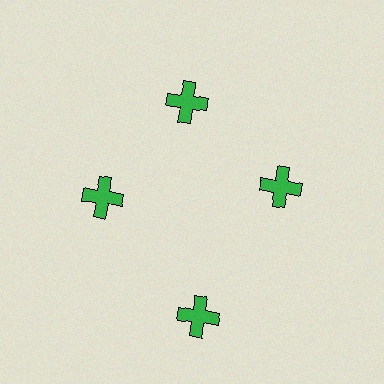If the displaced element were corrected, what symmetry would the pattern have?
It would have 4-fold rotational symmetry — the pattern would map onto itself every 90 degrees.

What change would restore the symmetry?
The symmetry would be restored by moving it inward, back onto the ring so that all 4 crosses sit at equal angles and equal distance from the center.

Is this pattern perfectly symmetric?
No. The 4 green crosses are arranged in a ring, but one element near the 6 o'clock position is pushed outward from the center, breaking the 4-fold rotational symmetry.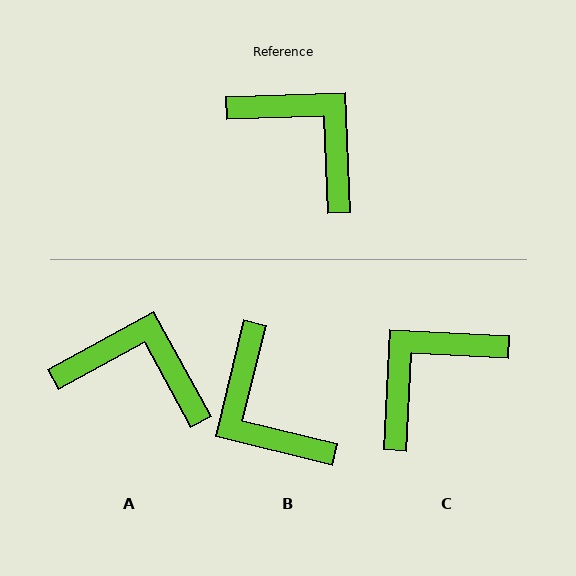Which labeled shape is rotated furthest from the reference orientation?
B, about 164 degrees away.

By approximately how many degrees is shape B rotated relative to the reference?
Approximately 164 degrees counter-clockwise.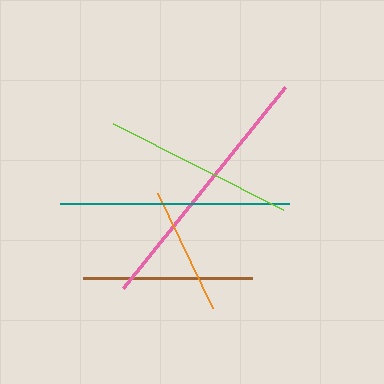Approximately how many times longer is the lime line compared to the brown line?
The lime line is approximately 1.1 times the length of the brown line.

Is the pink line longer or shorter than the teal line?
The pink line is longer than the teal line.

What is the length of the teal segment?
The teal segment is approximately 229 pixels long.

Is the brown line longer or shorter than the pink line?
The pink line is longer than the brown line.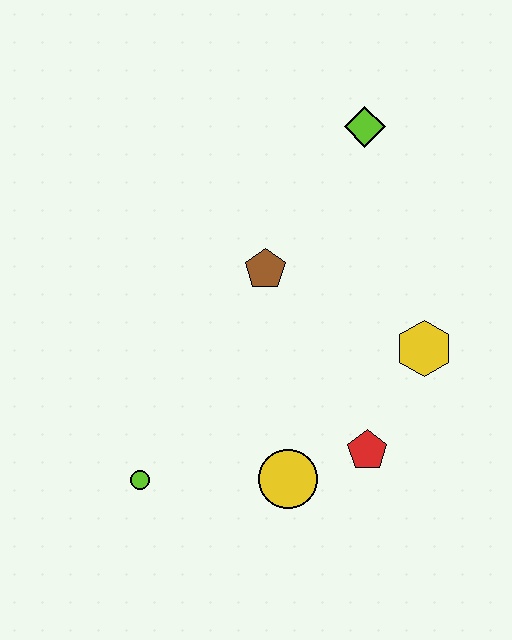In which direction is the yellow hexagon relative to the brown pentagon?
The yellow hexagon is to the right of the brown pentagon.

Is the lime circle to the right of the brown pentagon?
No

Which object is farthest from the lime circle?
The lime diamond is farthest from the lime circle.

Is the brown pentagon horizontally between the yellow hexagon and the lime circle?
Yes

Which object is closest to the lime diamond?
The brown pentagon is closest to the lime diamond.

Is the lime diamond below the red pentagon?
No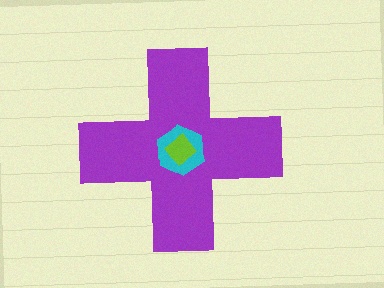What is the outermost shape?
The purple cross.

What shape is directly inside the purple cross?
The cyan hexagon.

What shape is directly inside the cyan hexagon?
The lime diamond.